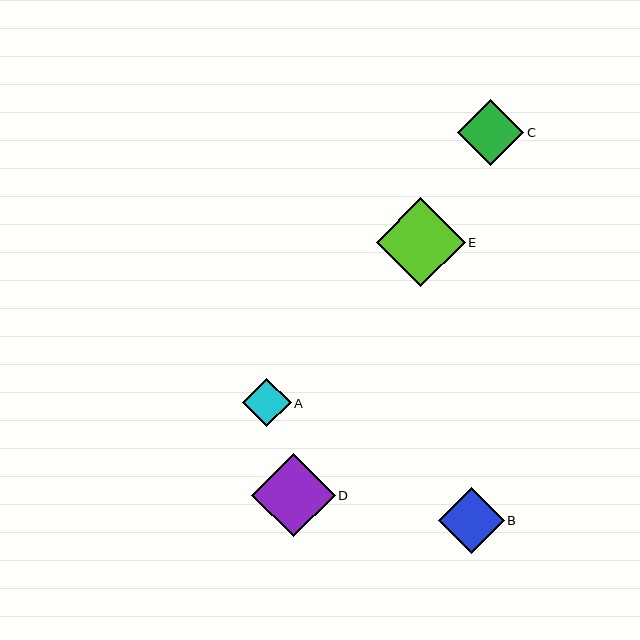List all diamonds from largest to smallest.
From largest to smallest: E, D, C, B, A.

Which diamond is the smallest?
Diamond A is the smallest with a size of approximately 49 pixels.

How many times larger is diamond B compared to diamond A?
Diamond B is approximately 1.4 times the size of diamond A.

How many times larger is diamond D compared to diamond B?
Diamond D is approximately 1.3 times the size of diamond B.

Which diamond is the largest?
Diamond E is the largest with a size of approximately 89 pixels.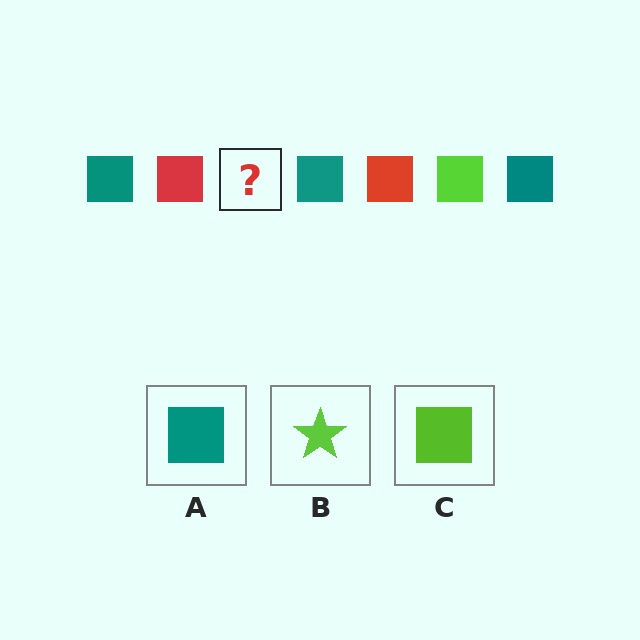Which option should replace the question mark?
Option C.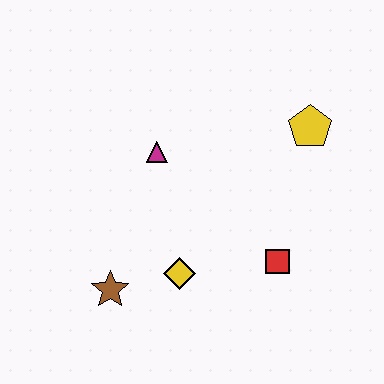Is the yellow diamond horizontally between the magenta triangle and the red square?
Yes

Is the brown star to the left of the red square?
Yes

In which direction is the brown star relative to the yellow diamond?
The brown star is to the left of the yellow diamond.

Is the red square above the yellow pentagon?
No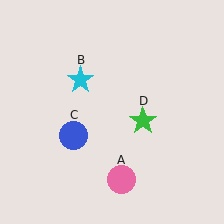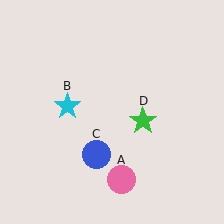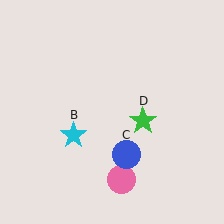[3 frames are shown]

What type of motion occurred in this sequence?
The cyan star (object B), blue circle (object C) rotated counterclockwise around the center of the scene.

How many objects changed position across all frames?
2 objects changed position: cyan star (object B), blue circle (object C).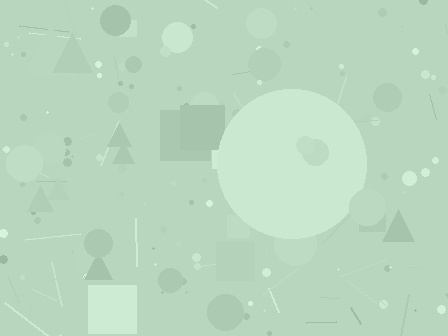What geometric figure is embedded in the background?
A circle is embedded in the background.